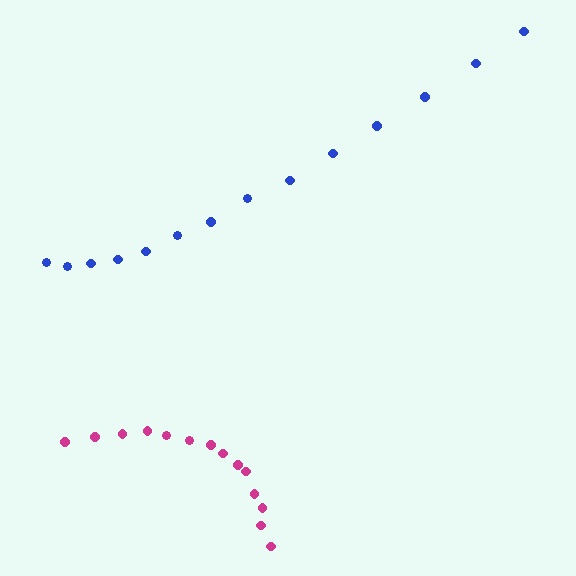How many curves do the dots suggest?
There are 2 distinct paths.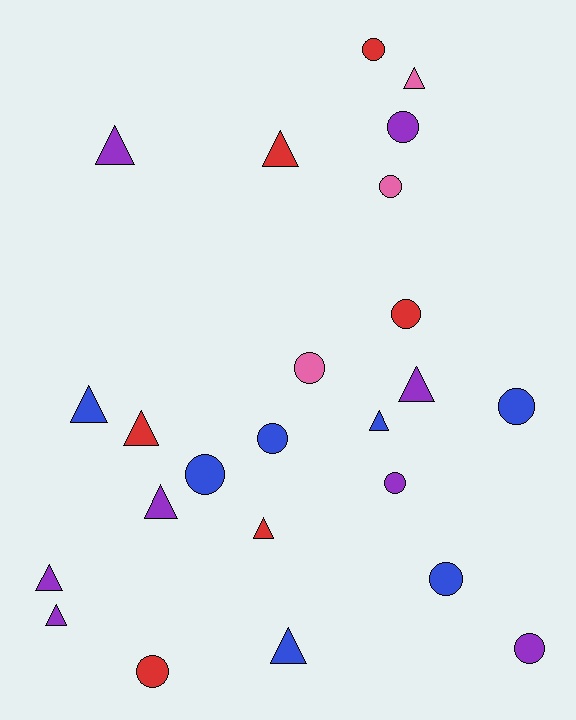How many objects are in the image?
There are 24 objects.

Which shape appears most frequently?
Circle, with 12 objects.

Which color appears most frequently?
Purple, with 8 objects.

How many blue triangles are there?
There are 3 blue triangles.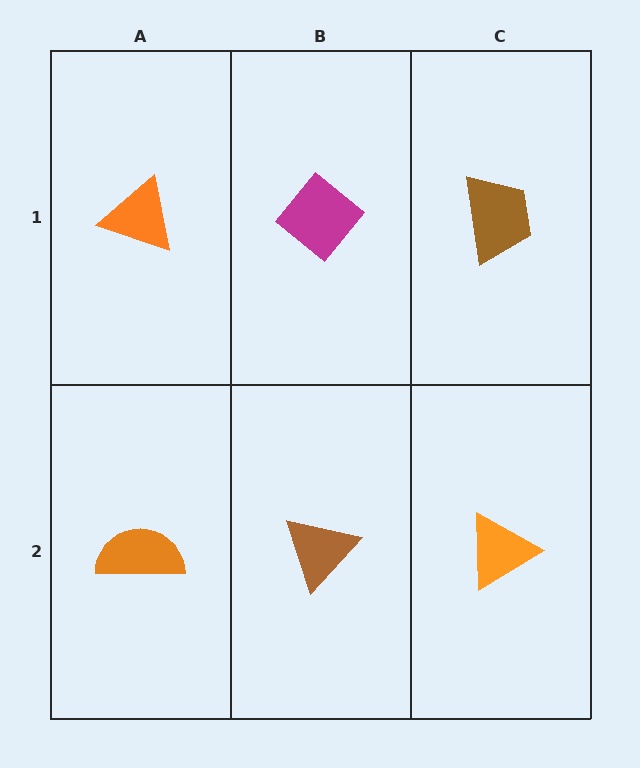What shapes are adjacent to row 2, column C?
A brown trapezoid (row 1, column C), a brown triangle (row 2, column B).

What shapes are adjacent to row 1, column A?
An orange semicircle (row 2, column A), a magenta diamond (row 1, column B).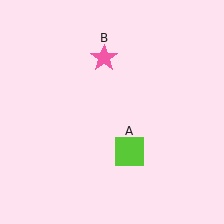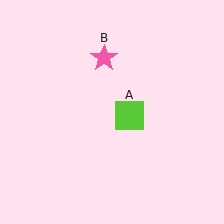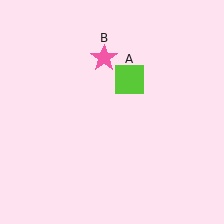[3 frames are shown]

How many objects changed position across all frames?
1 object changed position: lime square (object A).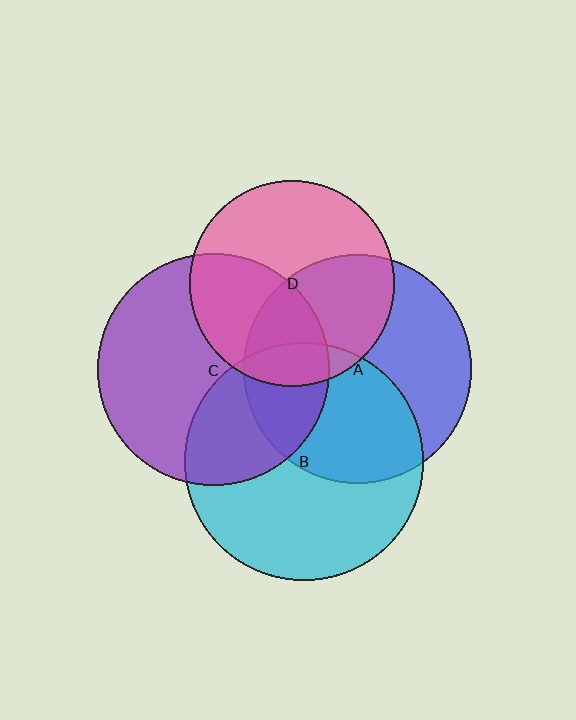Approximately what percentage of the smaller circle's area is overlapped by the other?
Approximately 35%.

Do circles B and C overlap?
Yes.